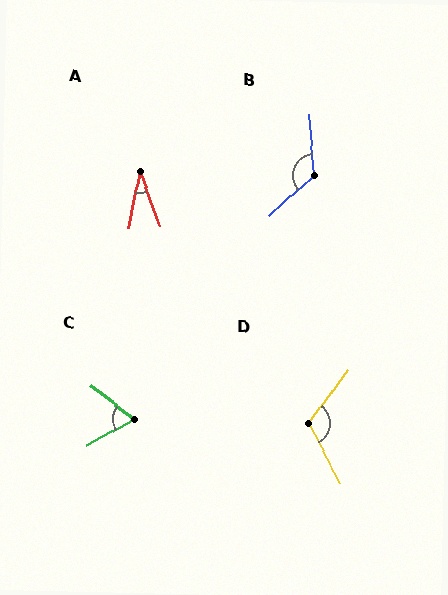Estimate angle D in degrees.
Approximately 115 degrees.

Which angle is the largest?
B, at approximately 128 degrees.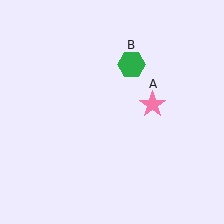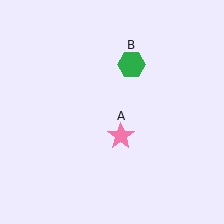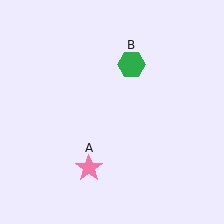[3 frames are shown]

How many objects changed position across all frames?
1 object changed position: pink star (object A).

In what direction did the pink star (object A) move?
The pink star (object A) moved down and to the left.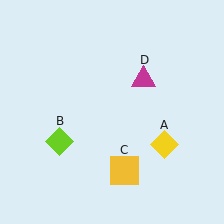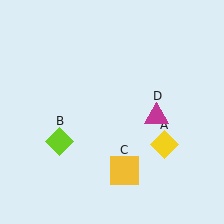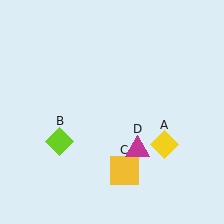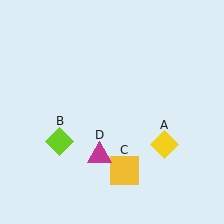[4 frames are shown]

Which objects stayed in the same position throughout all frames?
Yellow diamond (object A) and lime diamond (object B) and yellow square (object C) remained stationary.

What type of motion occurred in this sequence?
The magenta triangle (object D) rotated clockwise around the center of the scene.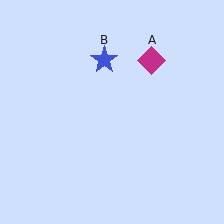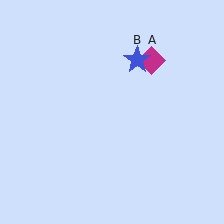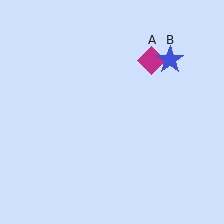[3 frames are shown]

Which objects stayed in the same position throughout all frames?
Magenta diamond (object A) remained stationary.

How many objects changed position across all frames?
1 object changed position: blue star (object B).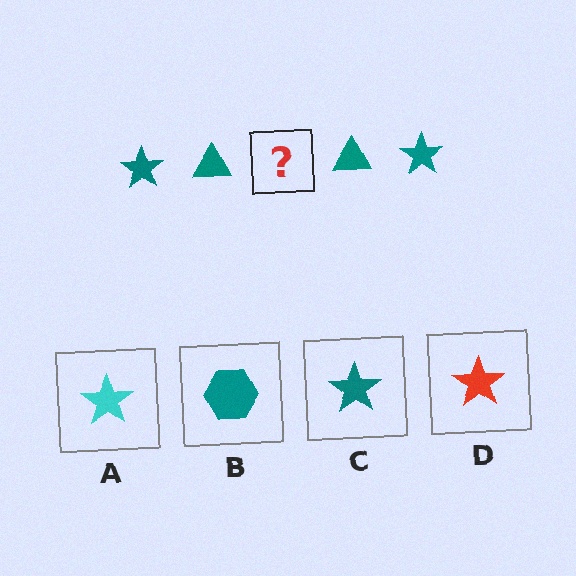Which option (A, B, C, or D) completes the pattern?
C.